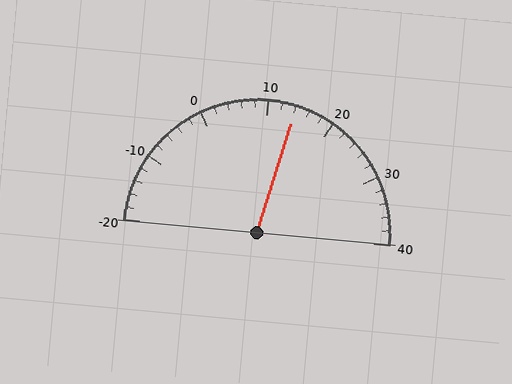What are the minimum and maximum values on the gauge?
The gauge ranges from -20 to 40.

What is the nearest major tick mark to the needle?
The nearest major tick mark is 10.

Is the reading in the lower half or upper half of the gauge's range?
The reading is in the upper half of the range (-20 to 40).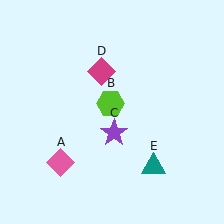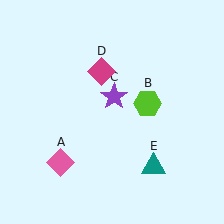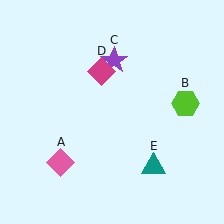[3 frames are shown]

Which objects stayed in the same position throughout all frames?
Pink diamond (object A) and magenta diamond (object D) and teal triangle (object E) remained stationary.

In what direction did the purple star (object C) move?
The purple star (object C) moved up.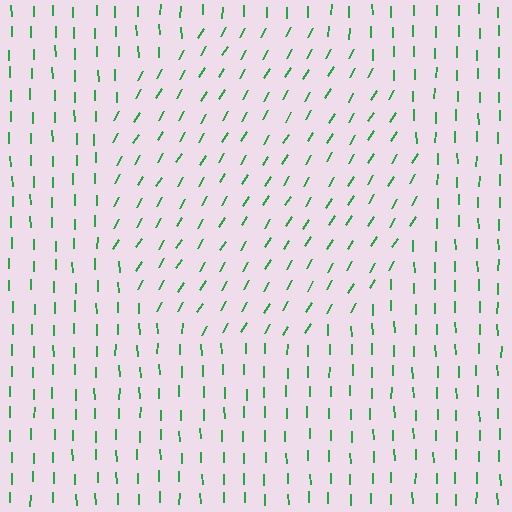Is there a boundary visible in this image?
Yes, there is a texture boundary formed by a change in line orientation.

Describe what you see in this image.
The image is filled with small green line segments. A circle region in the image has lines oriented differently from the surrounding lines, creating a visible texture boundary.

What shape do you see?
I see a circle.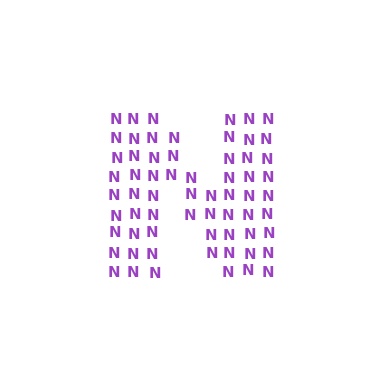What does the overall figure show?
The overall figure shows the letter N.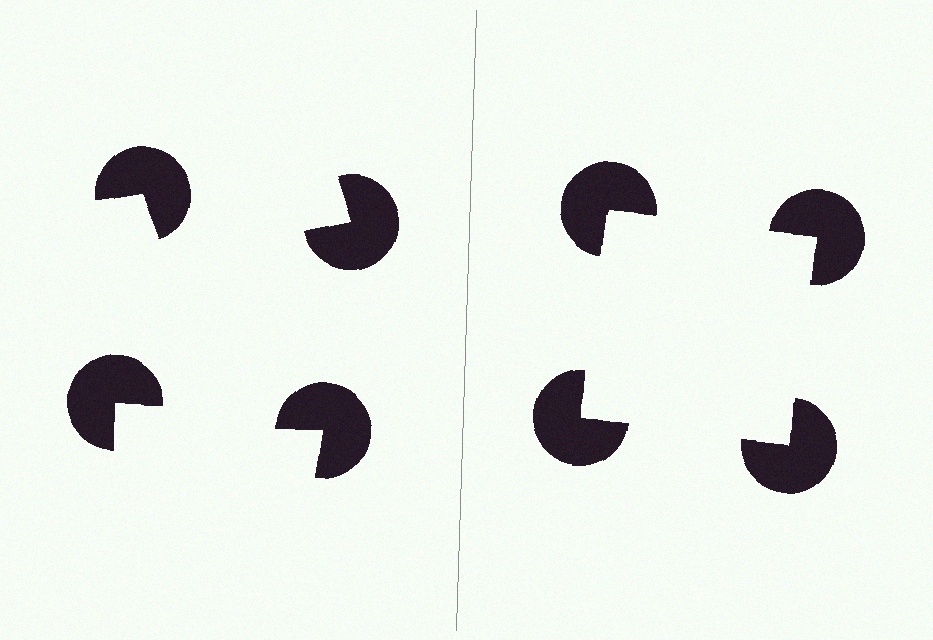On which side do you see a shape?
An illusory square appears on the right side. On the left side the wedge cuts are rotated, so no coherent shape forms.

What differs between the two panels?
The pac-man discs are positioned identically on both sides; only the wedge orientations differ. On the right they align to a square; on the left they are misaligned.